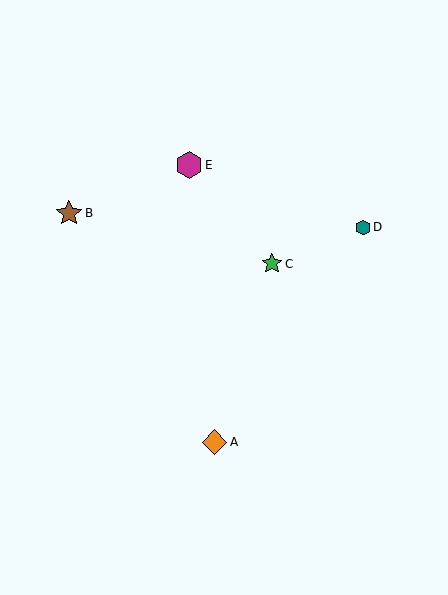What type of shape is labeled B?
Shape B is a brown star.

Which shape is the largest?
The magenta hexagon (labeled E) is the largest.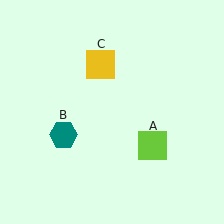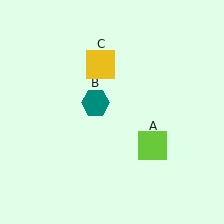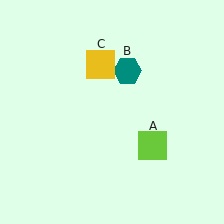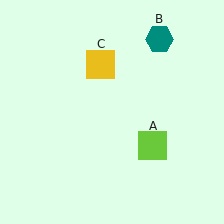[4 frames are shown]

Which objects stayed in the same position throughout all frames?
Lime square (object A) and yellow square (object C) remained stationary.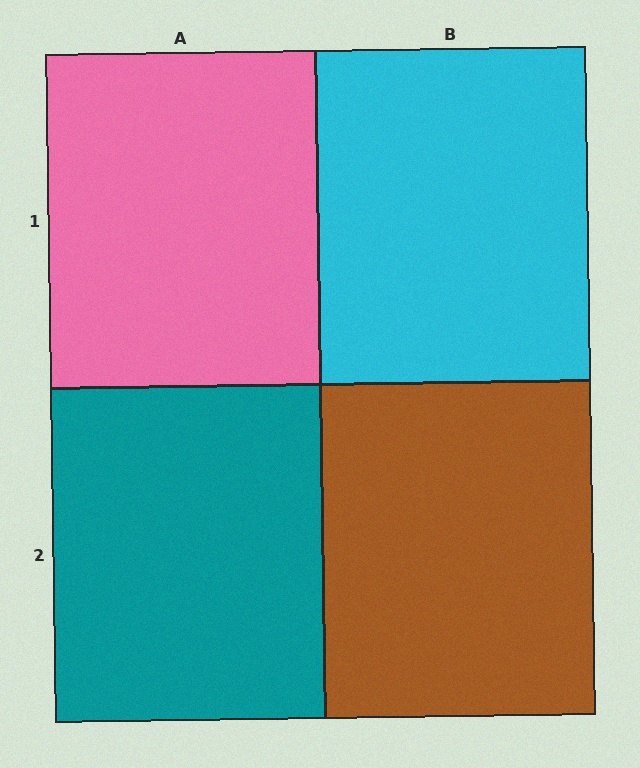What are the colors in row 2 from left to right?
Teal, brown.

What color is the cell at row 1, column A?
Pink.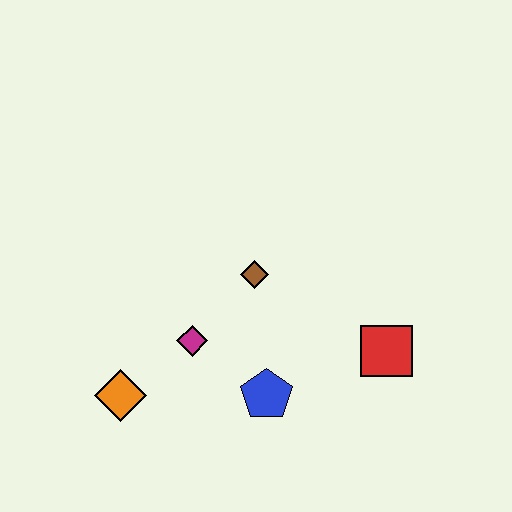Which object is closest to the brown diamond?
The magenta diamond is closest to the brown diamond.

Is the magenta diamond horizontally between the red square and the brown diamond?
No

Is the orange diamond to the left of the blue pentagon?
Yes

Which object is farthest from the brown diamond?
The orange diamond is farthest from the brown diamond.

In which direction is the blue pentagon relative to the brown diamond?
The blue pentagon is below the brown diamond.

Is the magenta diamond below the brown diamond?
Yes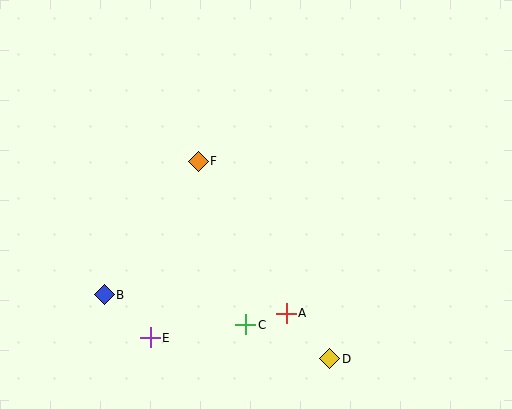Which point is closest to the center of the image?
Point F at (198, 161) is closest to the center.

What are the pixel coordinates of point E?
Point E is at (150, 338).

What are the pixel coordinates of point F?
Point F is at (198, 161).